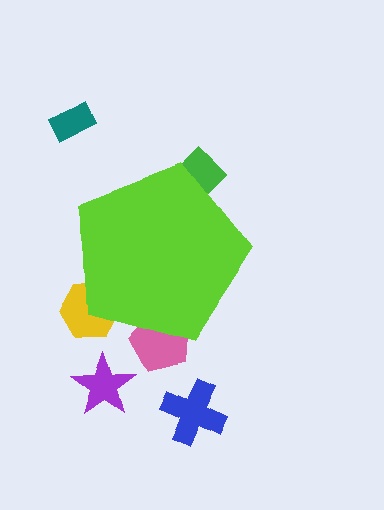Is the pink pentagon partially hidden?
Yes, the pink pentagon is partially hidden behind the lime pentagon.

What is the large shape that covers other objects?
A lime pentagon.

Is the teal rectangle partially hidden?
No, the teal rectangle is fully visible.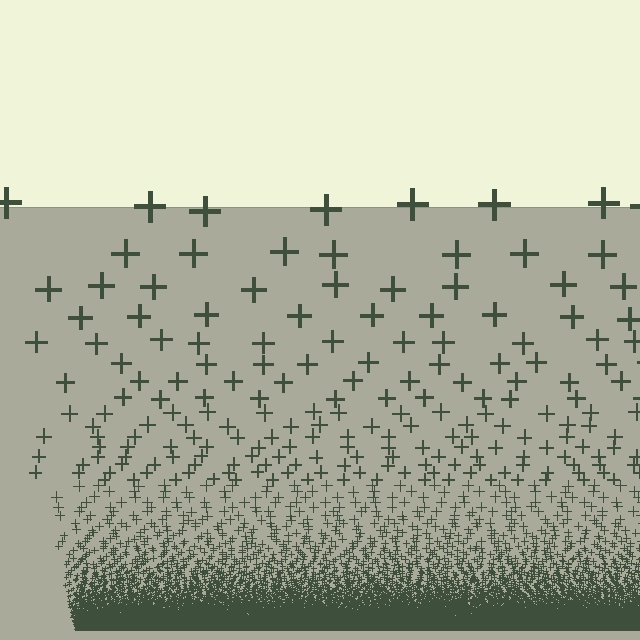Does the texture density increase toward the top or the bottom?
Density increases toward the bottom.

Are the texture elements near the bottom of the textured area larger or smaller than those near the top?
Smaller. The gradient is inverted — elements near the bottom are smaller and denser.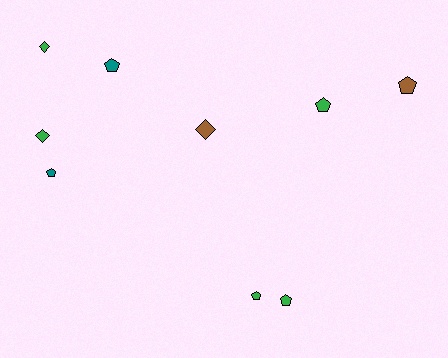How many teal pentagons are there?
There are 2 teal pentagons.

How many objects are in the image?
There are 9 objects.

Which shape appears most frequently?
Pentagon, with 6 objects.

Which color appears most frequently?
Green, with 5 objects.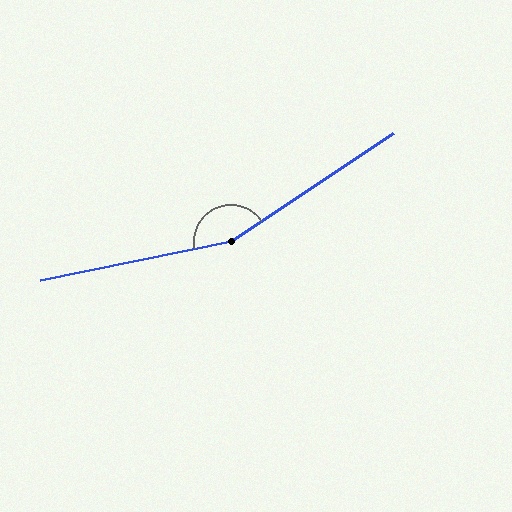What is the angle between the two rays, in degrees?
Approximately 158 degrees.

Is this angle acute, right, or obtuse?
It is obtuse.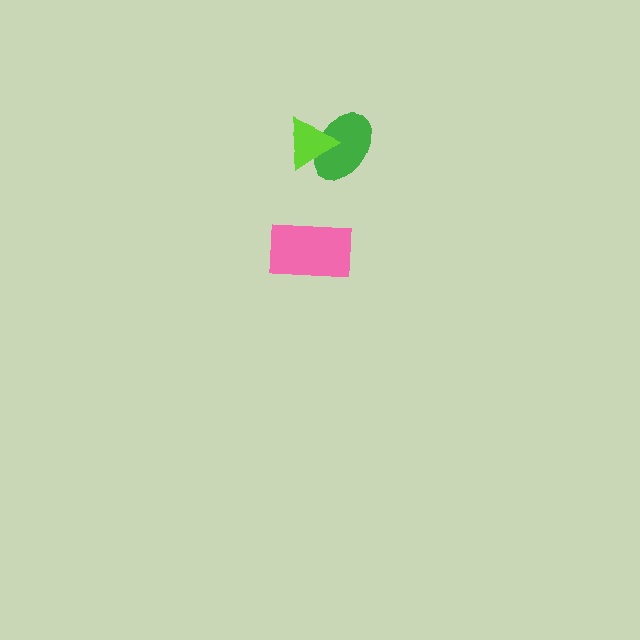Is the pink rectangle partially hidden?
No, no other shape covers it.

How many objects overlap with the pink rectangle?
0 objects overlap with the pink rectangle.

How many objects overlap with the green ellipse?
1 object overlaps with the green ellipse.